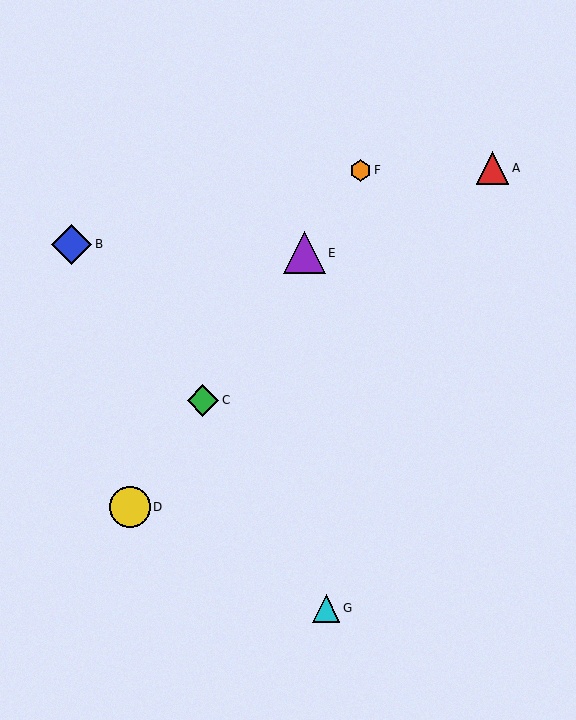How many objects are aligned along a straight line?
4 objects (C, D, E, F) are aligned along a straight line.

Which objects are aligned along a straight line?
Objects C, D, E, F are aligned along a straight line.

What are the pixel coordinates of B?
Object B is at (72, 244).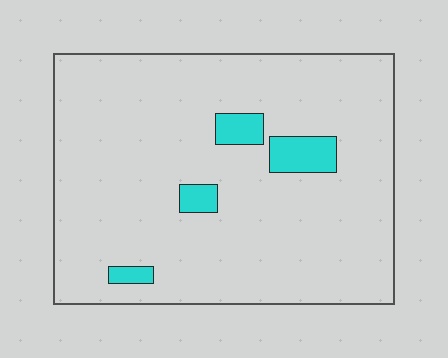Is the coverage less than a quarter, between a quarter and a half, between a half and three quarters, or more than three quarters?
Less than a quarter.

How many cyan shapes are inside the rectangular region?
4.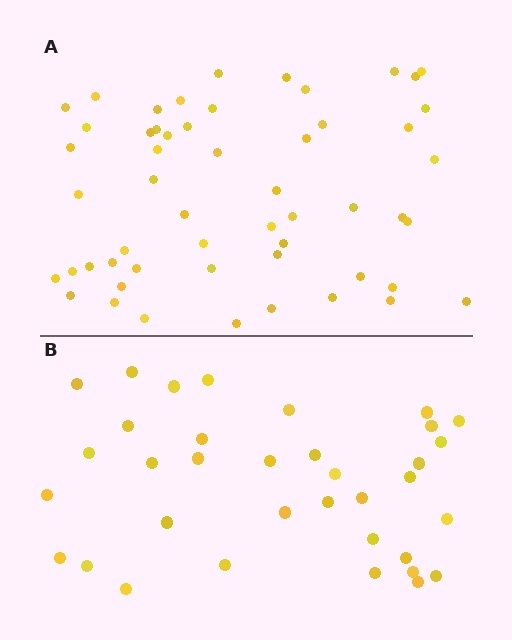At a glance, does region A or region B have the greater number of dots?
Region A (the top region) has more dots.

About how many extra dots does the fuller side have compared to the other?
Region A has approximately 20 more dots than region B.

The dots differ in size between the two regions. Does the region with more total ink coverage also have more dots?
No. Region B has more total ink coverage because its dots are larger, but region A actually contains more individual dots. Total area can be misleading — the number of items is what matters here.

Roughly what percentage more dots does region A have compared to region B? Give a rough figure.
About 55% more.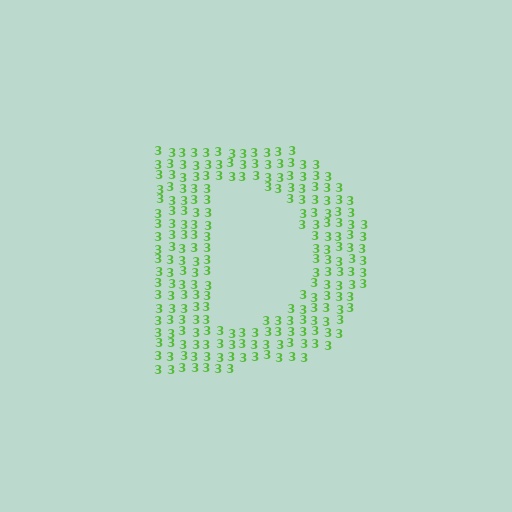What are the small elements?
The small elements are digit 3's.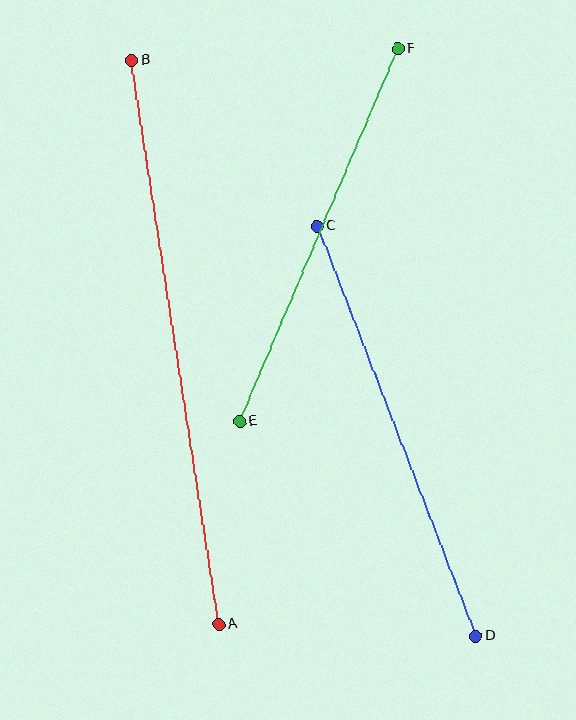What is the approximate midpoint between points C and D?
The midpoint is at approximately (397, 431) pixels.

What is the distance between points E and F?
The distance is approximately 405 pixels.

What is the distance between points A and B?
The distance is approximately 571 pixels.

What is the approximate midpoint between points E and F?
The midpoint is at approximately (319, 235) pixels.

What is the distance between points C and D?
The distance is approximately 439 pixels.